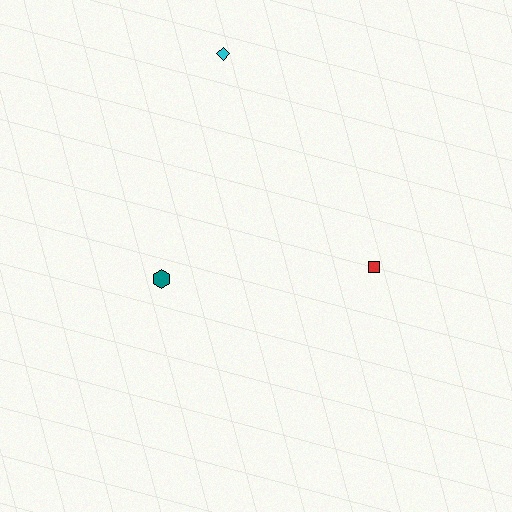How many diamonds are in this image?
There is 1 diamond.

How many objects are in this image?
There are 3 objects.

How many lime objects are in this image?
There are no lime objects.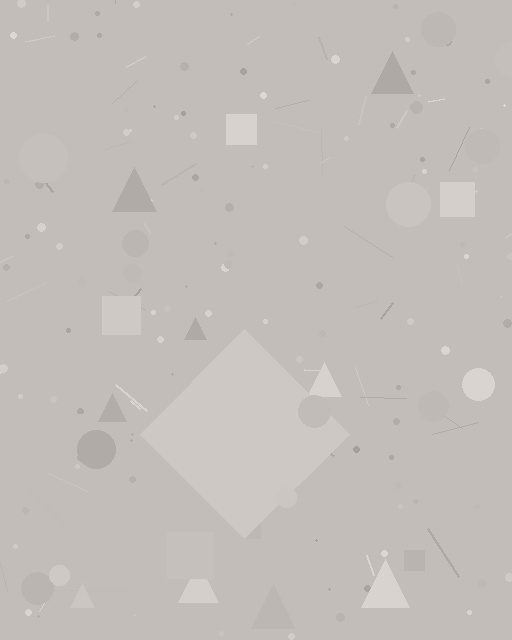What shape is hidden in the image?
A diamond is hidden in the image.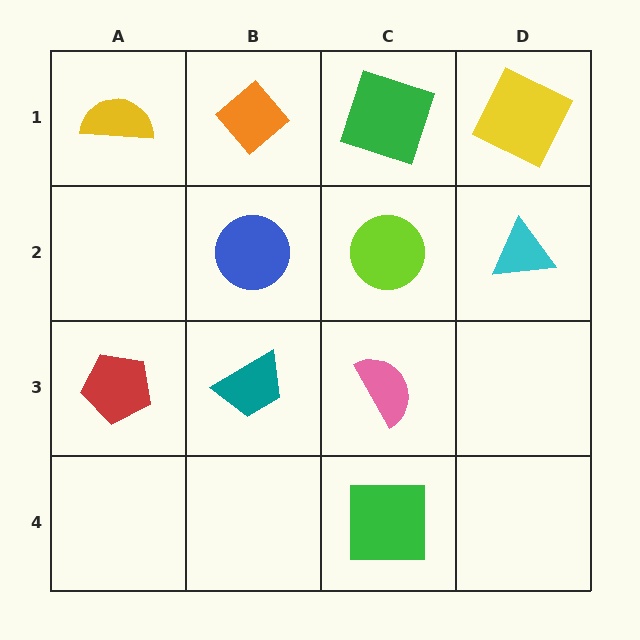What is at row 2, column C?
A lime circle.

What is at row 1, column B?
An orange diamond.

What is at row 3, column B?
A teal trapezoid.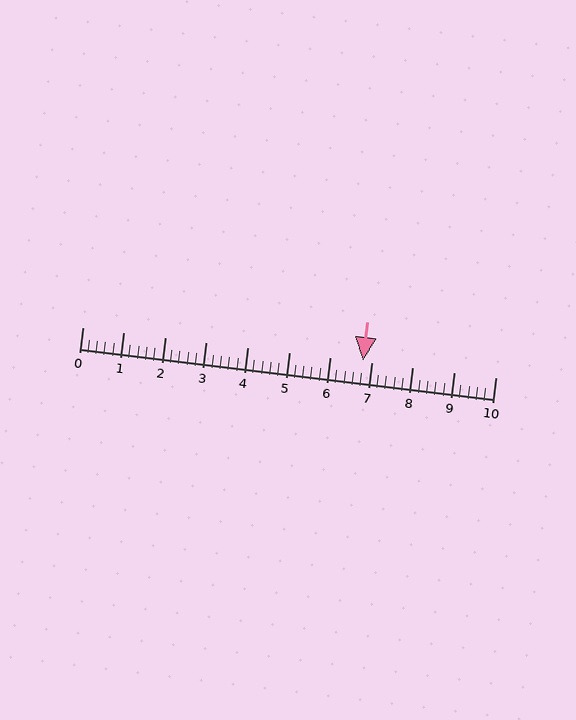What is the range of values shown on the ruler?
The ruler shows values from 0 to 10.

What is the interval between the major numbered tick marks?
The major tick marks are spaced 1 units apart.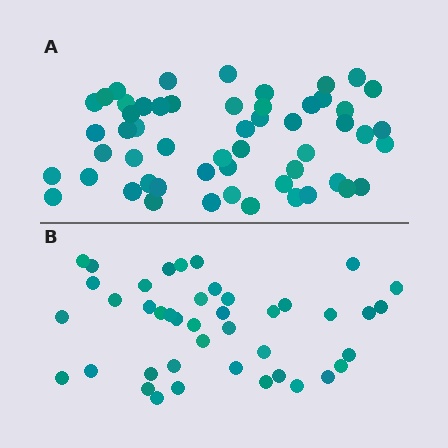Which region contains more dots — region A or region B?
Region A (the top region) has more dots.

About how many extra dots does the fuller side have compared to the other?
Region A has roughly 12 or so more dots than region B.